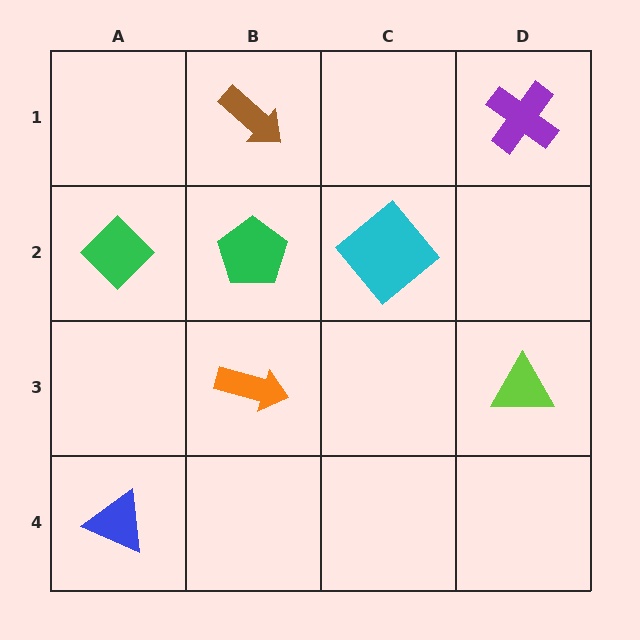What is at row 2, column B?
A green pentagon.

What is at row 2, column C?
A cyan diamond.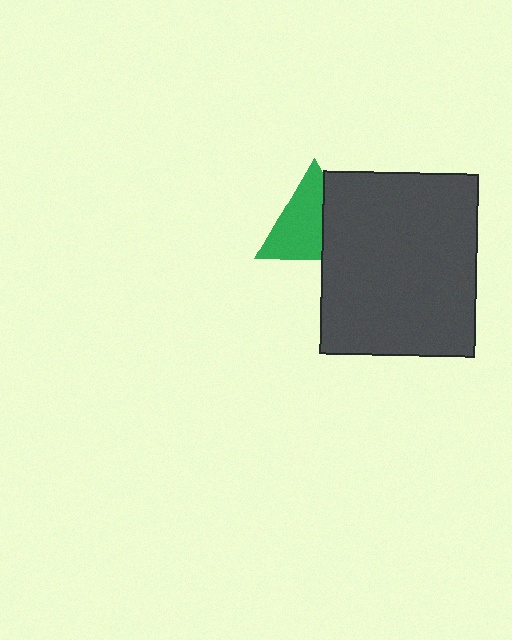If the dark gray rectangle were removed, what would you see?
You would see the complete green triangle.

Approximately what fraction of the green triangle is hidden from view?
Roughly 37% of the green triangle is hidden behind the dark gray rectangle.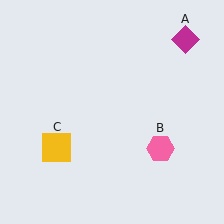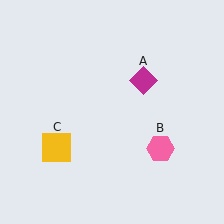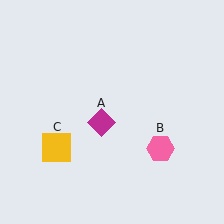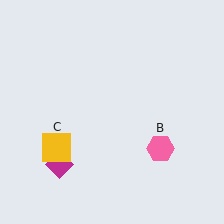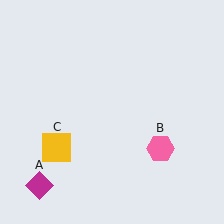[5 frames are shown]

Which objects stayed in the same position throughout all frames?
Pink hexagon (object B) and yellow square (object C) remained stationary.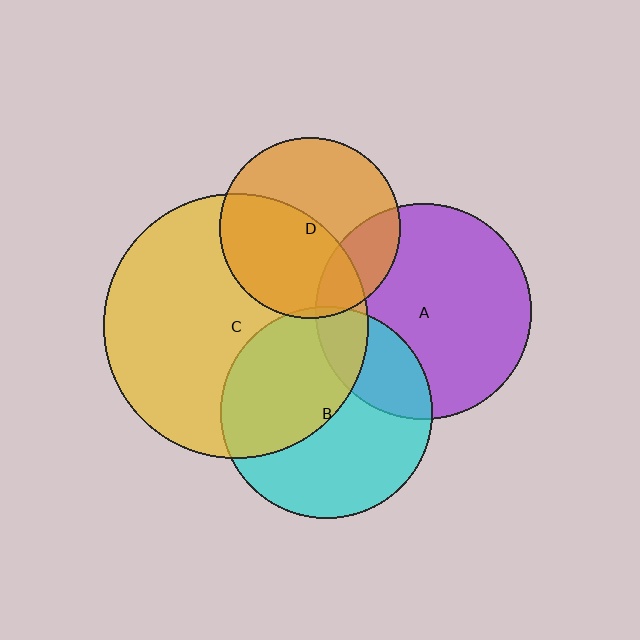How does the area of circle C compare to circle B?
Approximately 1.6 times.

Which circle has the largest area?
Circle C (yellow).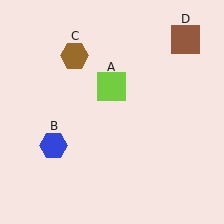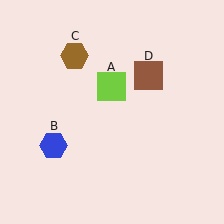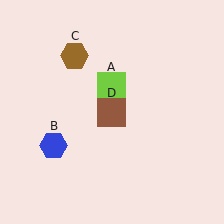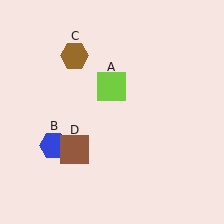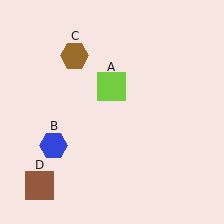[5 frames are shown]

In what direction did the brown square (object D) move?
The brown square (object D) moved down and to the left.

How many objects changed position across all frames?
1 object changed position: brown square (object D).